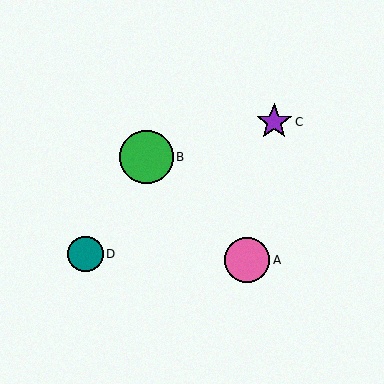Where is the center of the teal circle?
The center of the teal circle is at (85, 254).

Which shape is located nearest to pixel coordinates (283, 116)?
The purple star (labeled C) at (274, 122) is nearest to that location.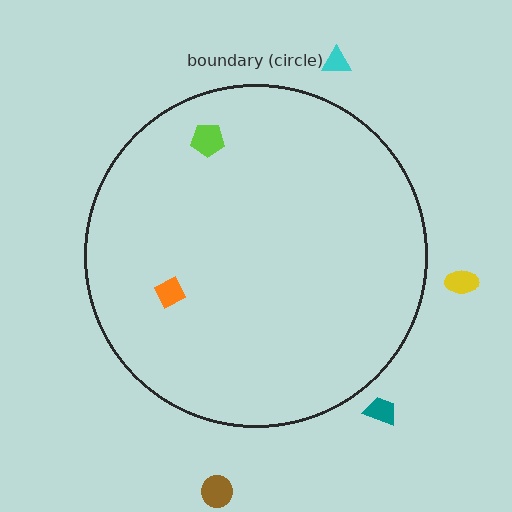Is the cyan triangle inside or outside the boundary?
Outside.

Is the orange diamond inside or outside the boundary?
Inside.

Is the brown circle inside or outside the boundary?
Outside.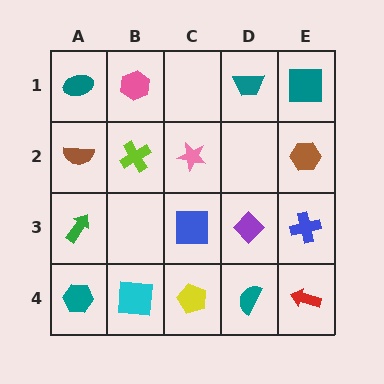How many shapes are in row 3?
4 shapes.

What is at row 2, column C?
A pink star.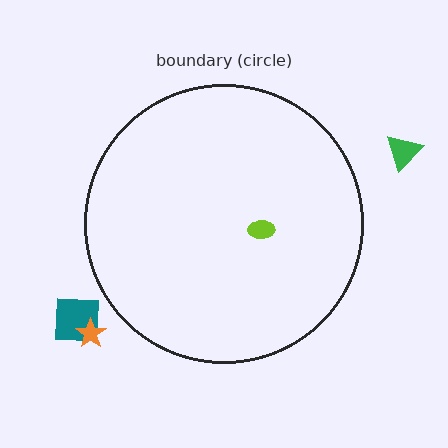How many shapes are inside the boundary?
1 inside, 3 outside.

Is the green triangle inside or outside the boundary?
Outside.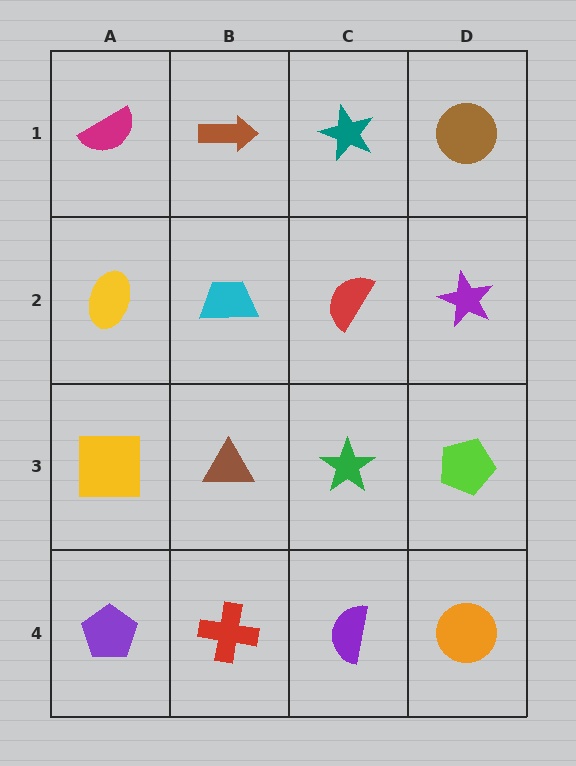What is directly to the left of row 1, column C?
A brown arrow.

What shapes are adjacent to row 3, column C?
A red semicircle (row 2, column C), a purple semicircle (row 4, column C), a brown triangle (row 3, column B), a lime pentagon (row 3, column D).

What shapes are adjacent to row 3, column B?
A cyan trapezoid (row 2, column B), a red cross (row 4, column B), a yellow square (row 3, column A), a green star (row 3, column C).